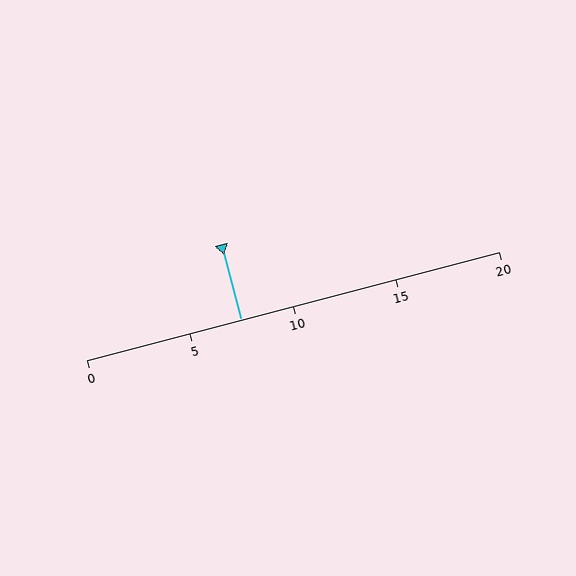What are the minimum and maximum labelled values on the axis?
The axis runs from 0 to 20.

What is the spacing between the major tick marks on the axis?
The major ticks are spaced 5 apart.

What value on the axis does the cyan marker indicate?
The marker indicates approximately 7.5.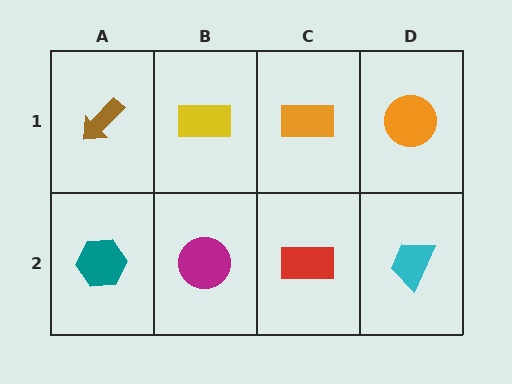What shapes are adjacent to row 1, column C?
A red rectangle (row 2, column C), a yellow rectangle (row 1, column B), an orange circle (row 1, column D).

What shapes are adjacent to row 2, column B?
A yellow rectangle (row 1, column B), a teal hexagon (row 2, column A), a red rectangle (row 2, column C).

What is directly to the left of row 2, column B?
A teal hexagon.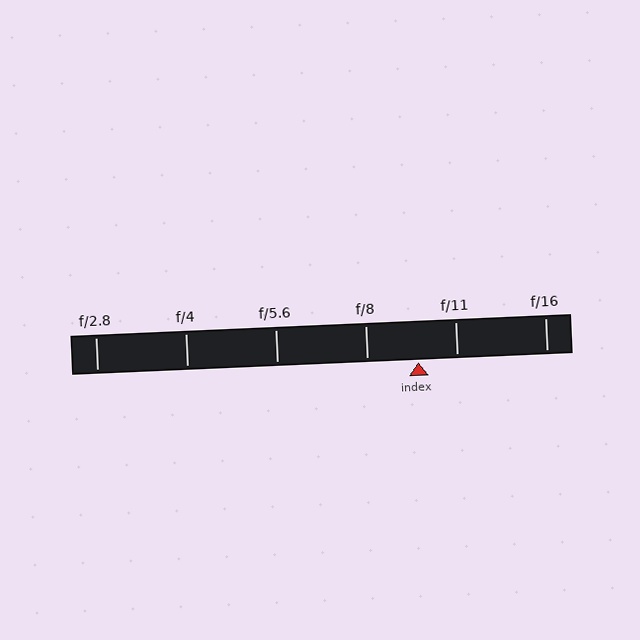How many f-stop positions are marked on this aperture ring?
There are 6 f-stop positions marked.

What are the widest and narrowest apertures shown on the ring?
The widest aperture shown is f/2.8 and the narrowest is f/16.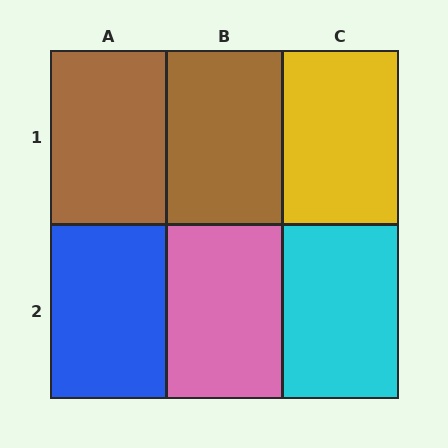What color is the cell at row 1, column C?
Yellow.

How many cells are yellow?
1 cell is yellow.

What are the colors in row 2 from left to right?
Blue, pink, cyan.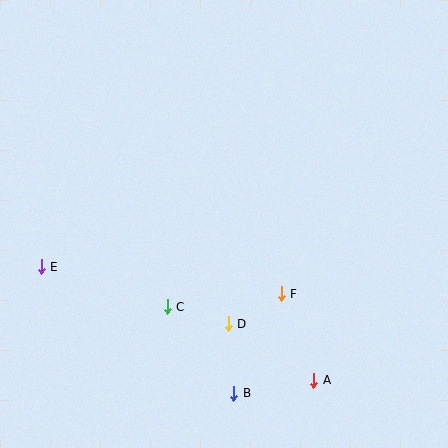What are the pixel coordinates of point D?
Point D is at (228, 324).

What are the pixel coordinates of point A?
Point A is at (314, 380).